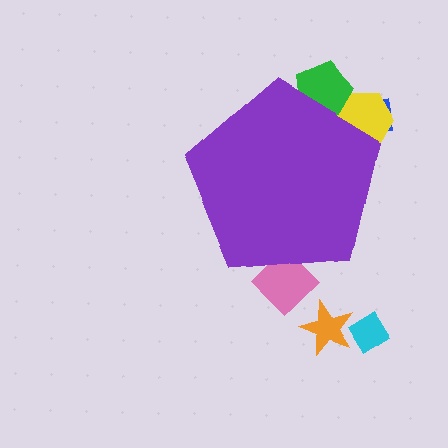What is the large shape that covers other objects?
A purple pentagon.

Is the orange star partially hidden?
No, the orange star is fully visible.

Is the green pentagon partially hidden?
Yes, the green pentagon is partially hidden behind the purple pentagon.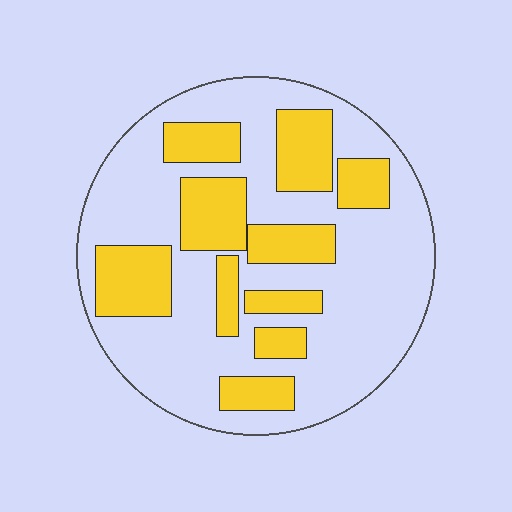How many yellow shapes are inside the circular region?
10.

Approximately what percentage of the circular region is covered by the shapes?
Approximately 30%.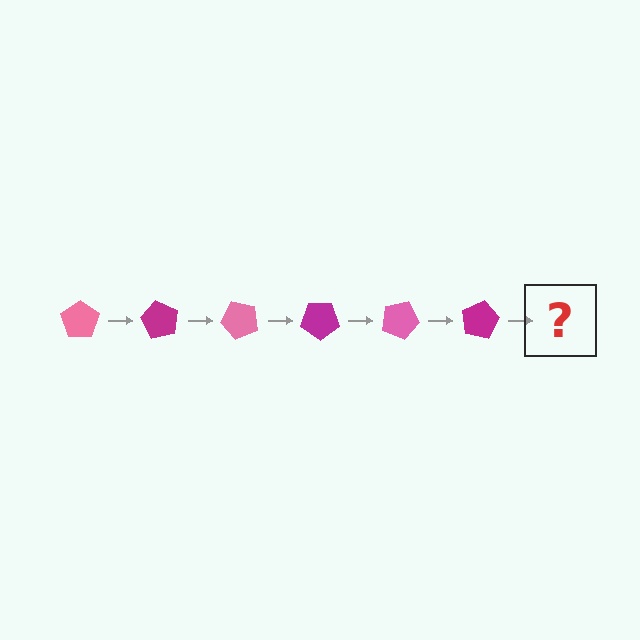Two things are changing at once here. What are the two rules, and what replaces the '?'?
The two rules are that it rotates 60 degrees each step and the color cycles through pink and magenta. The '?' should be a pink pentagon, rotated 360 degrees from the start.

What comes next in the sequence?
The next element should be a pink pentagon, rotated 360 degrees from the start.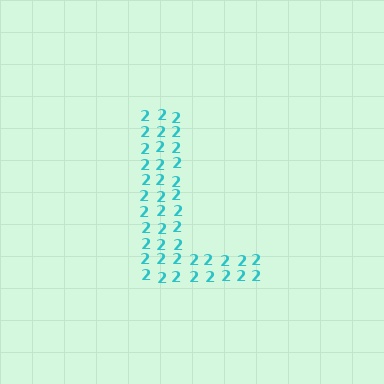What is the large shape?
The large shape is the letter L.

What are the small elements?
The small elements are digit 2's.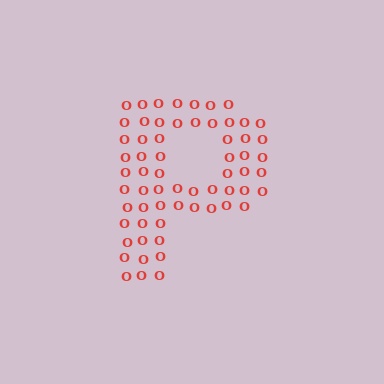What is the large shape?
The large shape is the letter P.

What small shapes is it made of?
It is made of small letter O's.